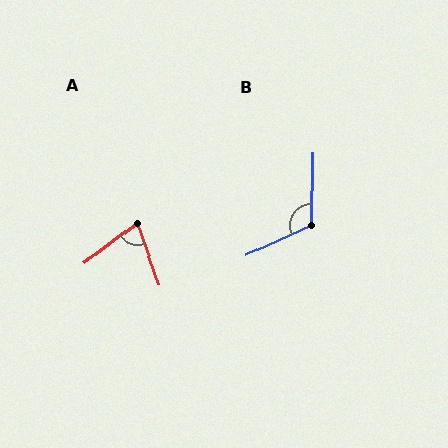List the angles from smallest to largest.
A (73°), B (116°).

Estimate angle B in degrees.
Approximately 116 degrees.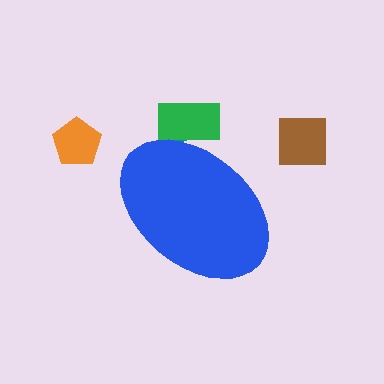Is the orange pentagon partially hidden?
No, the orange pentagon is fully visible.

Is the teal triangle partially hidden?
Yes, the teal triangle is partially hidden behind the blue ellipse.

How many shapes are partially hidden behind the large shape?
2 shapes are partially hidden.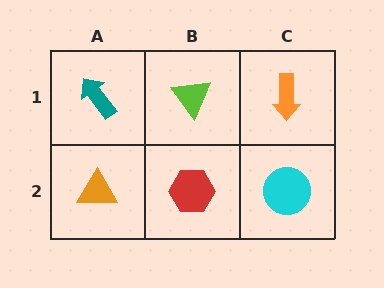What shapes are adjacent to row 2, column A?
A teal arrow (row 1, column A), a red hexagon (row 2, column B).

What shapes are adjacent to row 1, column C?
A cyan circle (row 2, column C), a lime triangle (row 1, column B).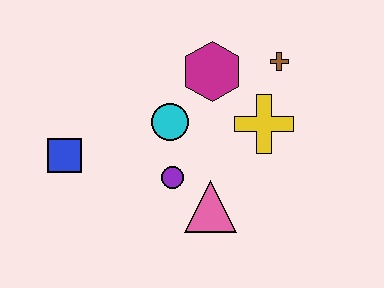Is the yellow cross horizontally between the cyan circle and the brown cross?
Yes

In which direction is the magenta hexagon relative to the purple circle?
The magenta hexagon is above the purple circle.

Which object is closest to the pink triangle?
The purple circle is closest to the pink triangle.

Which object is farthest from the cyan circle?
The brown cross is farthest from the cyan circle.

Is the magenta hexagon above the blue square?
Yes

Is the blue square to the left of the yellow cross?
Yes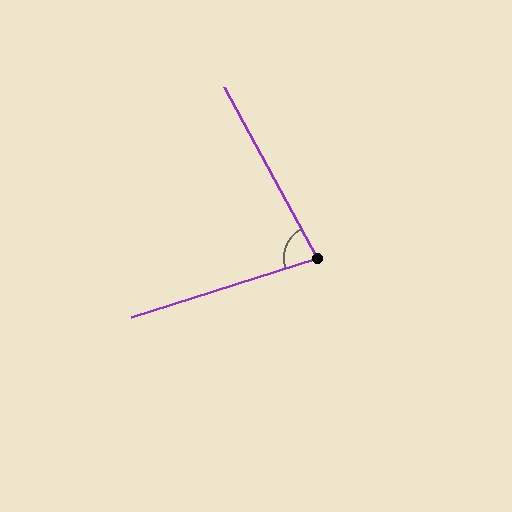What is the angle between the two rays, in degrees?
Approximately 79 degrees.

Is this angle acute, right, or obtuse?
It is acute.